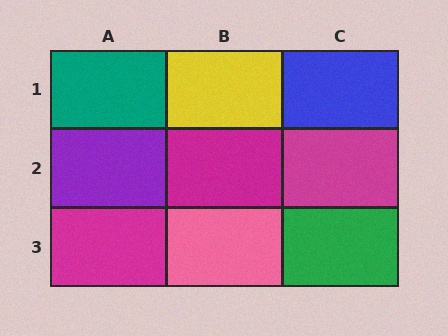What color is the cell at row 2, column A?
Purple.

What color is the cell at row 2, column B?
Magenta.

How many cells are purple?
1 cell is purple.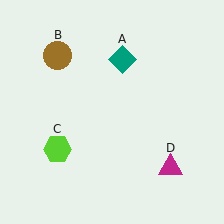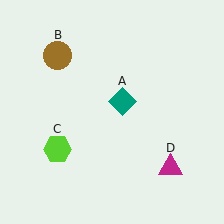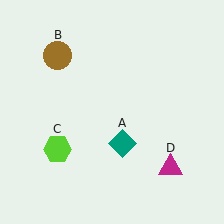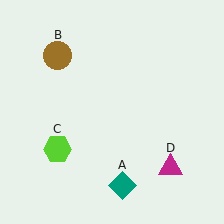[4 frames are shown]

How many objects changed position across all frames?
1 object changed position: teal diamond (object A).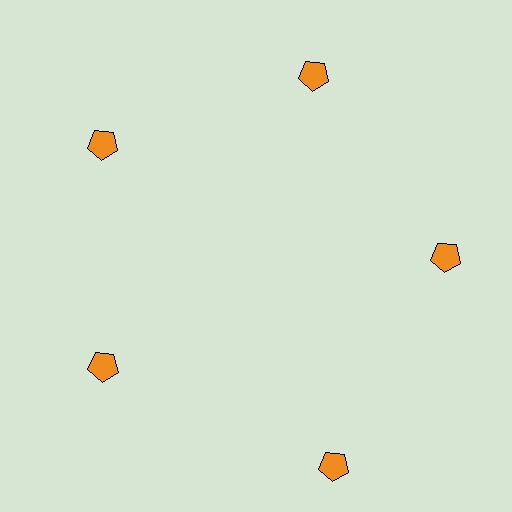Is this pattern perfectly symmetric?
No. The 5 orange pentagons are arranged in a ring, but one element near the 5 o'clock position is pushed outward from the center, breaking the 5-fold rotational symmetry.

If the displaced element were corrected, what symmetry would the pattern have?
It would have 5-fold rotational symmetry — the pattern would map onto itself every 72 degrees.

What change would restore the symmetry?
The symmetry would be restored by moving it inward, back onto the ring so that all 5 pentagons sit at equal angles and equal distance from the center.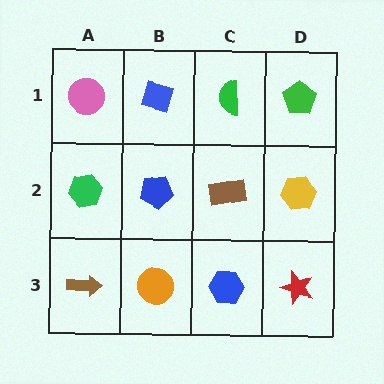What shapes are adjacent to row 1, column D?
A yellow hexagon (row 2, column D), a green semicircle (row 1, column C).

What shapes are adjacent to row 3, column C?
A brown rectangle (row 2, column C), an orange circle (row 3, column B), a red star (row 3, column D).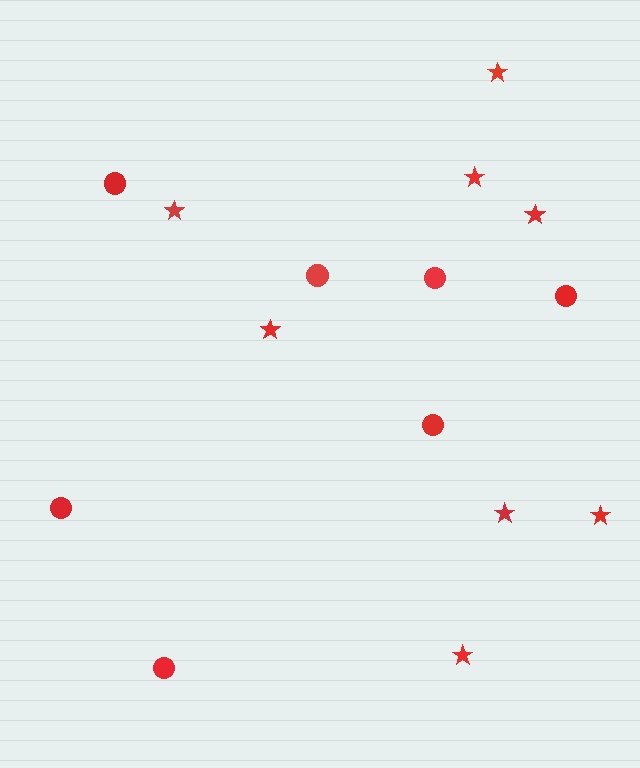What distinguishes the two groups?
There are 2 groups: one group of stars (8) and one group of circles (7).